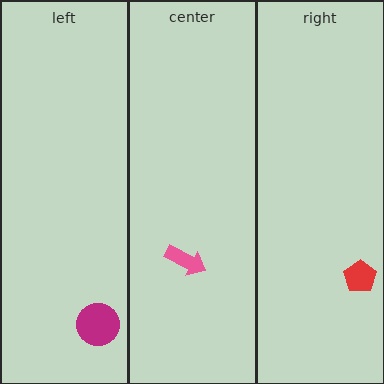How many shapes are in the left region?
1.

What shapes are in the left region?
The magenta circle.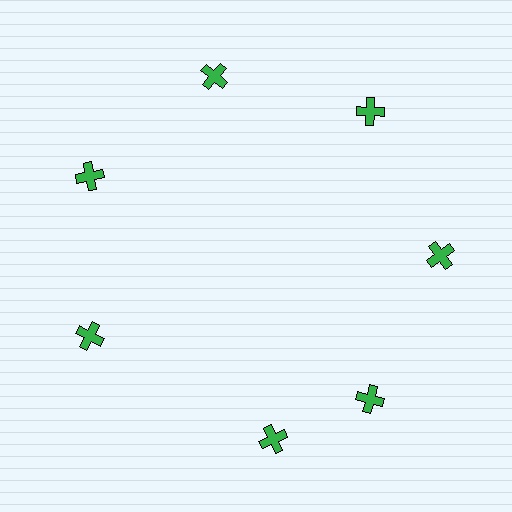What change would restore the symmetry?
The symmetry would be restored by rotating it back into even spacing with its neighbors so that all 7 crosses sit at equal angles and equal distance from the center.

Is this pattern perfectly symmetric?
No. The 7 green crosses are arranged in a ring, but one element near the 6 o'clock position is rotated out of alignment along the ring, breaking the 7-fold rotational symmetry.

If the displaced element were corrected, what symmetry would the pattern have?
It would have 7-fold rotational symmetry — the pattern would map onto itself every 51 degrees.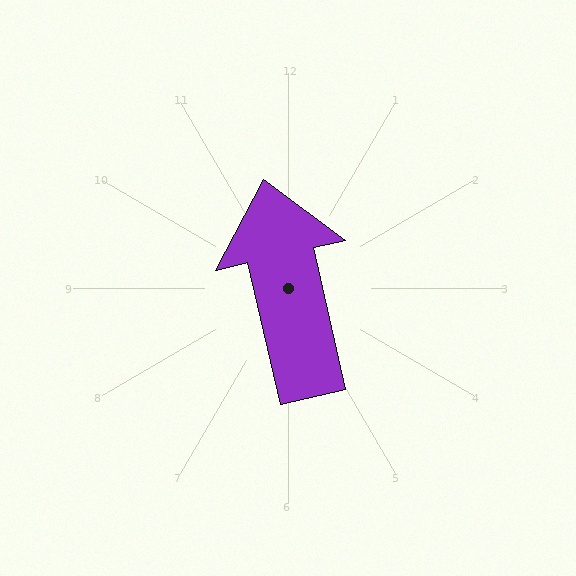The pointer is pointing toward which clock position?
Roughly 12 o'clock.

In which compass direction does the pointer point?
North.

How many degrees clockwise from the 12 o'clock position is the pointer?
Approximately 347 degrees.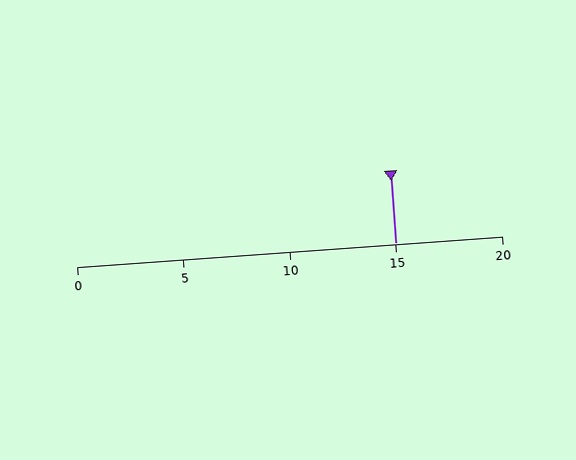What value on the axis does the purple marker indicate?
The marker indicates approximately 15.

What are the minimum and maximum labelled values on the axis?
The axis runs from 0 to 20.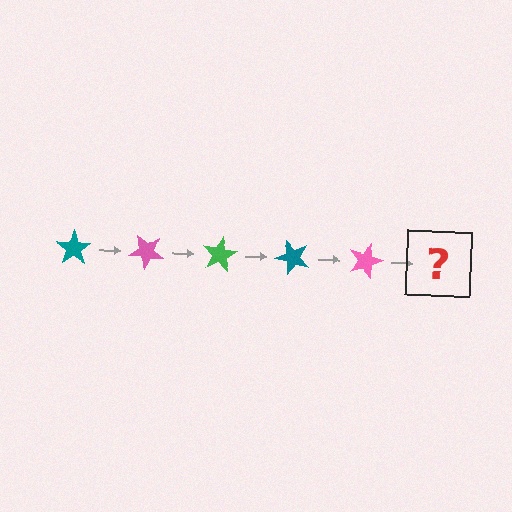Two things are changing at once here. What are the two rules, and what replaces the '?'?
The two rules are that it rotates 40 degrees each step and the color cycles through teal, pink, and green. The '?' should be a green star, rotated 200 degrees from the start.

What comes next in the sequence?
The next element should be a green star, rotated 200 degrees from the start.